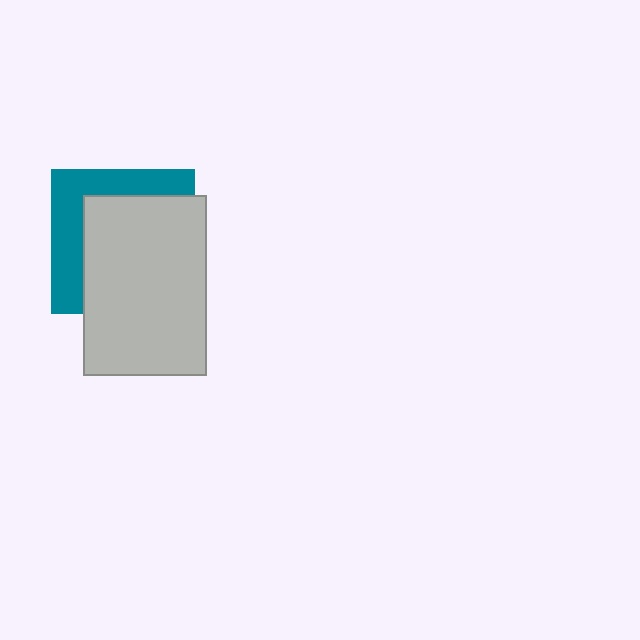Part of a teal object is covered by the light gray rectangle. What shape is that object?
It is a square.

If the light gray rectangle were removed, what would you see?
You would see the complete teal square.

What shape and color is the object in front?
The object in front is a light gray rectangle.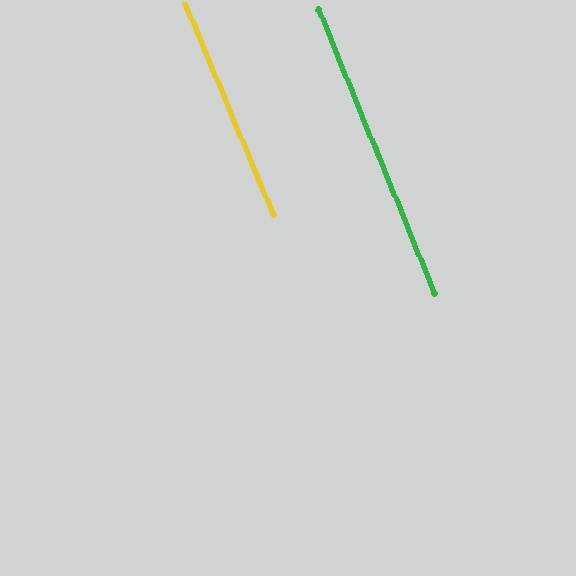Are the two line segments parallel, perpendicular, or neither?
Parallel — their directions differ by only 0.4°.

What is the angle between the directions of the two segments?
Approximately 0 degrees.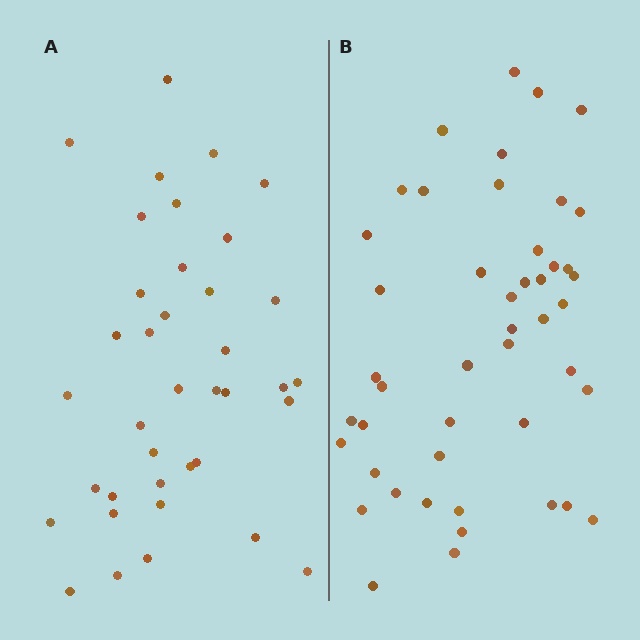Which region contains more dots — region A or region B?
Region B (the right region) has more dots.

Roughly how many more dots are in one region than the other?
Region B has roughly 8 or so more dots than region A.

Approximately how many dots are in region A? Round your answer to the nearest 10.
About 40 dots. (The exact count is 38, which rounds to 40.)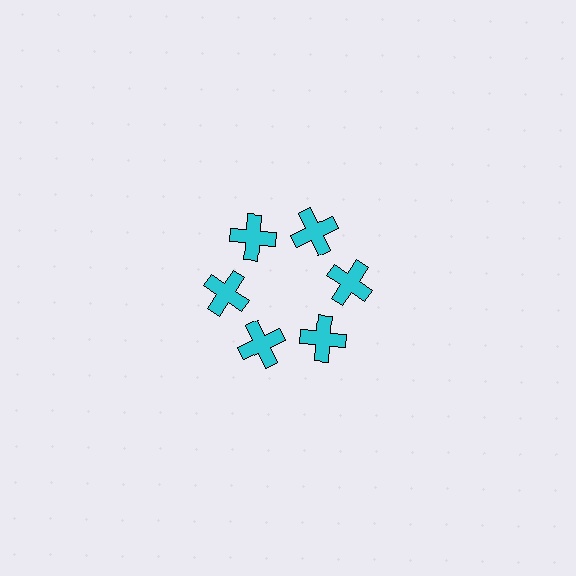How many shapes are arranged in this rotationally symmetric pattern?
There are 6 shapes, arranged in 6 groups of 1.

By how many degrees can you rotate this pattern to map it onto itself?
The pattern maps onto itself every 60 degrees of rotation.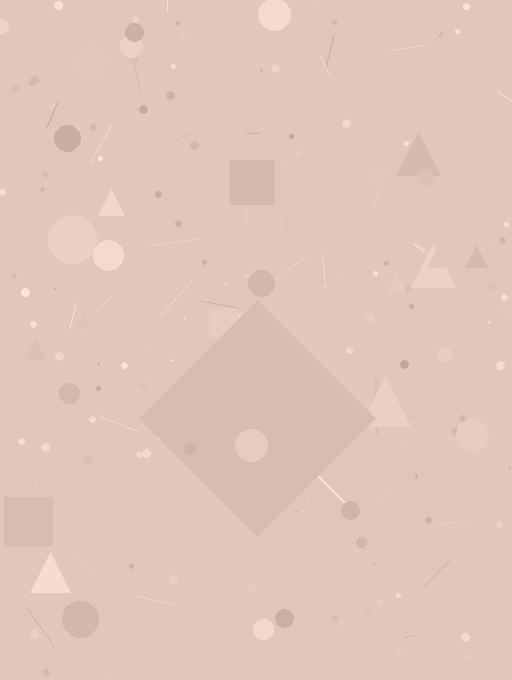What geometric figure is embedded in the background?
A diamond is embedded in the background.